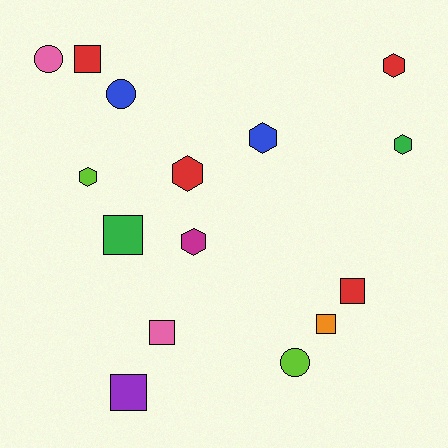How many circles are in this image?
There are 3 circles.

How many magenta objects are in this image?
There is 1 magenta object.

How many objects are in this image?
There are 15 objects.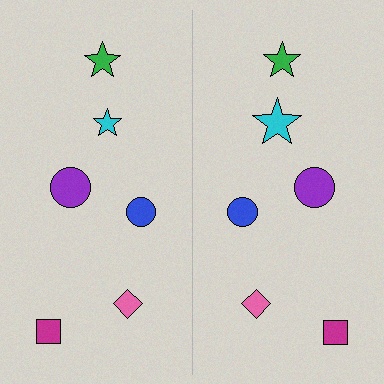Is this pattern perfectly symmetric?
No, the pattern is not perfectly symmetric. The cyan star on the right side has a different size than its mirror counterpart.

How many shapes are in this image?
There are 12 shapes in this image.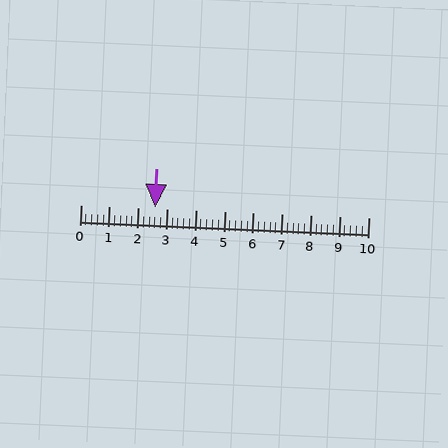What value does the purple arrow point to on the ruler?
The purple arrow points to approximately 2.6.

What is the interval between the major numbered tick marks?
The major tick marks are spaced 1 units apart.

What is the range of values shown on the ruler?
The ruler shows values from 0 to 10.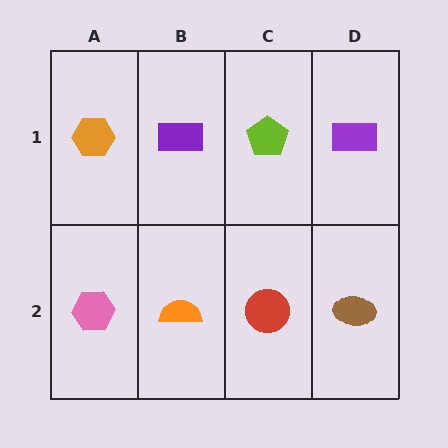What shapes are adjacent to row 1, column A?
A pink hexagon (row 2, column A), a purple rectangle (row 1, column B).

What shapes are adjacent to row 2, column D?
A purple rectangle (row 1, column D), a red circle (row 2, column C).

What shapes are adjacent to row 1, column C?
A red circle (row 2, column C), a purple rectangle (row 1, column B), a purple rectangle (row 1, column D).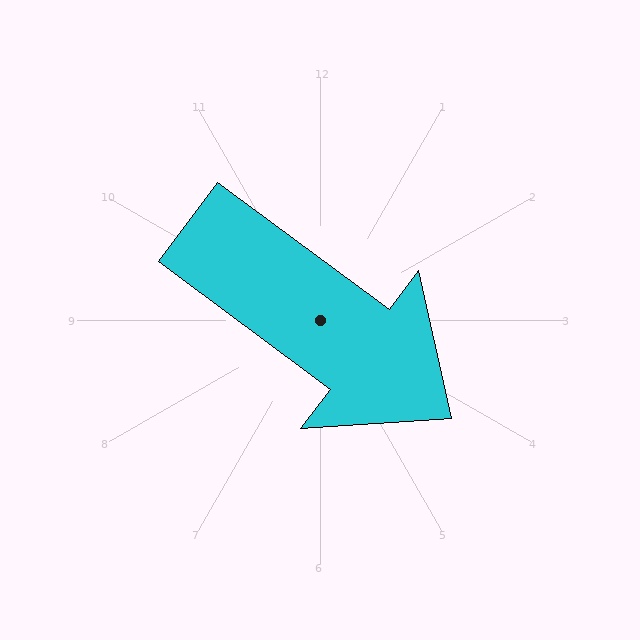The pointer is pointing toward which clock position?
Roughly 4 o'clock.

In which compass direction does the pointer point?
Southeast.